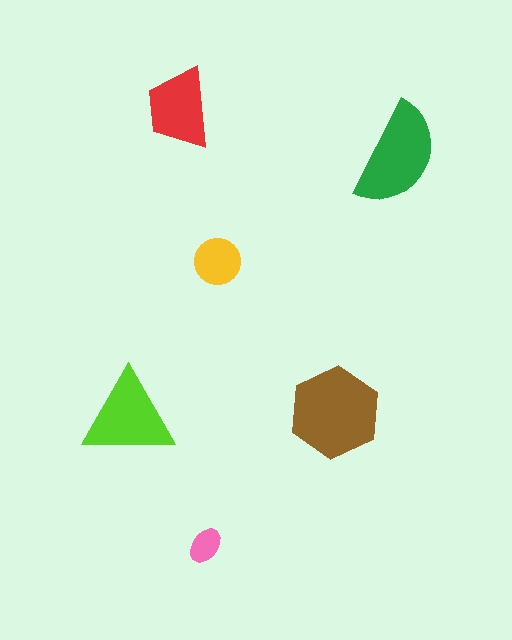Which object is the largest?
The brown hexagon.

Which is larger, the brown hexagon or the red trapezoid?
The brown hexagon.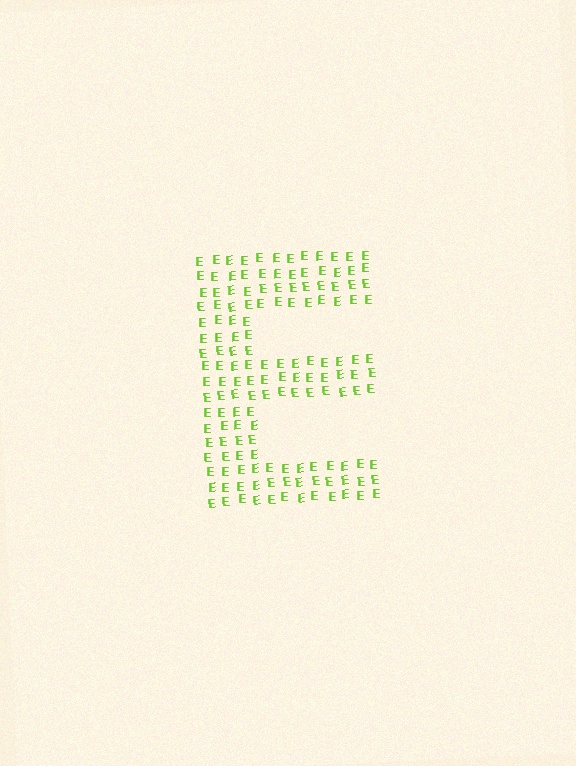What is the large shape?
The large shape is the letter E.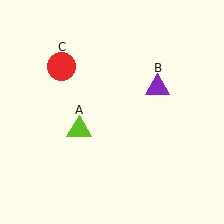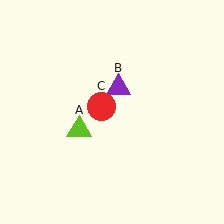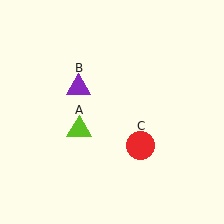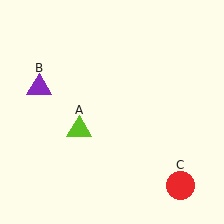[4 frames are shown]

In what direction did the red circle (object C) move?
The red circle (object C) moved down and to the right.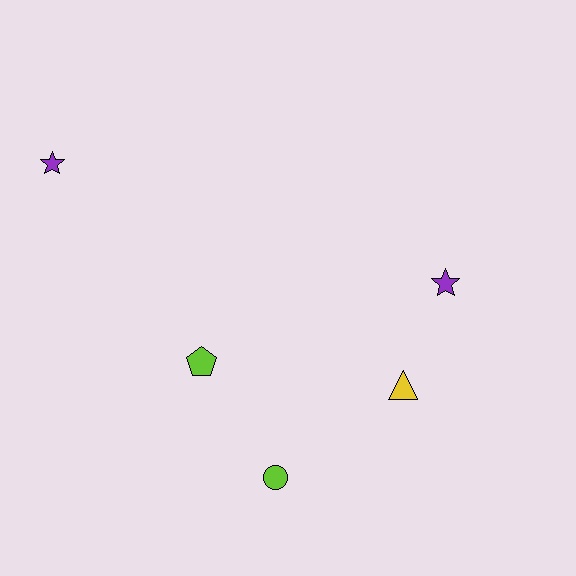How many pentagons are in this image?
There is 1 pentagon.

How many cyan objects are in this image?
There are no cyan objects.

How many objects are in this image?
There are 5 objects.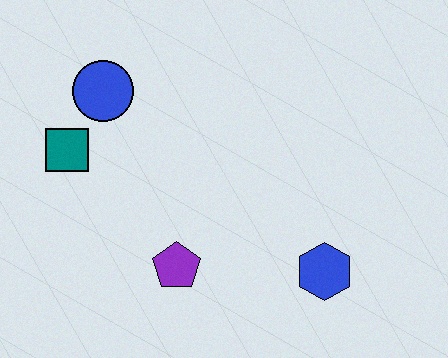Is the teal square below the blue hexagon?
No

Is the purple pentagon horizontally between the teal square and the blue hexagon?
Yes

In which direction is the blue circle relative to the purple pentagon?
The blue circle is above the purple pentagon.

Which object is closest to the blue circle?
The teal square is closest to the blue circle.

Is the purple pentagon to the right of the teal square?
Yes